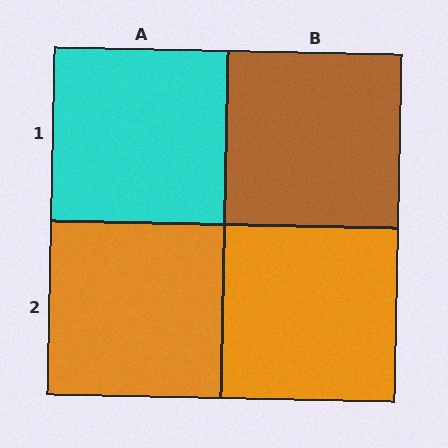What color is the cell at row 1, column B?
Brown.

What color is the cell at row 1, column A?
Cyan.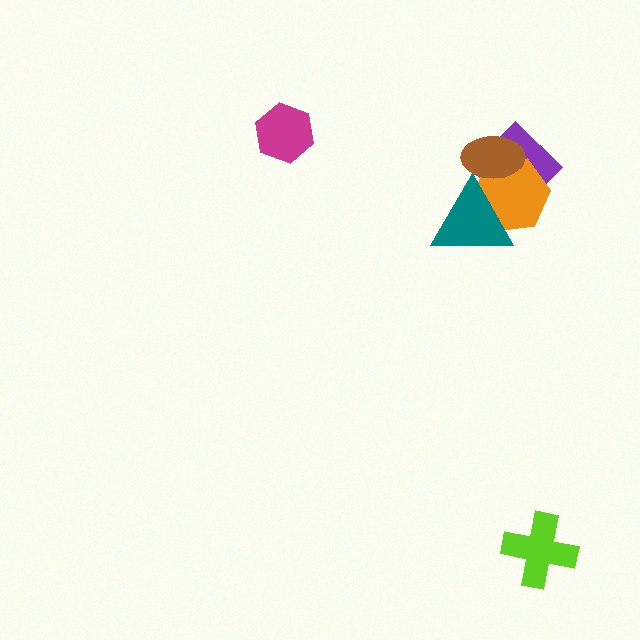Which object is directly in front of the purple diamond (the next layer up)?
The orange hexagon is directly in front of the purple diamond.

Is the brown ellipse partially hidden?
No, no other shape covers it.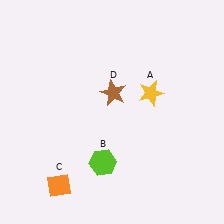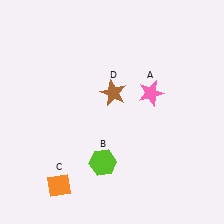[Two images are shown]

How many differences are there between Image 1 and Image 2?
There is 1 difference between the two images.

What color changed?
The star (A) changed from yellow in Image 1 to pink in Image 2.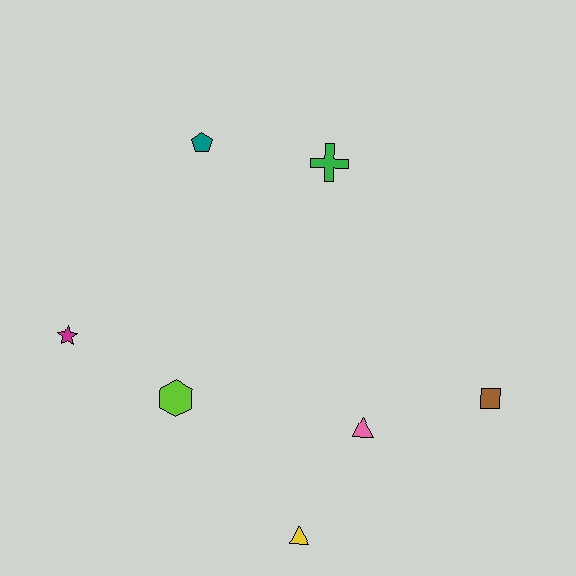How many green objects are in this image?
There is 1 green object.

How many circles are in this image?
There are no circles.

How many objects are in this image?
There are 7 objects.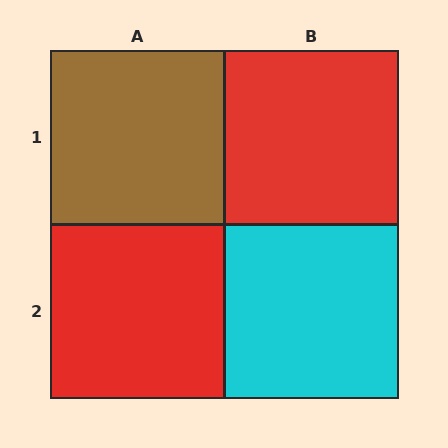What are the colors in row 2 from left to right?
Red, cyan.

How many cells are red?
2 cells are red.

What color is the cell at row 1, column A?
Brown.